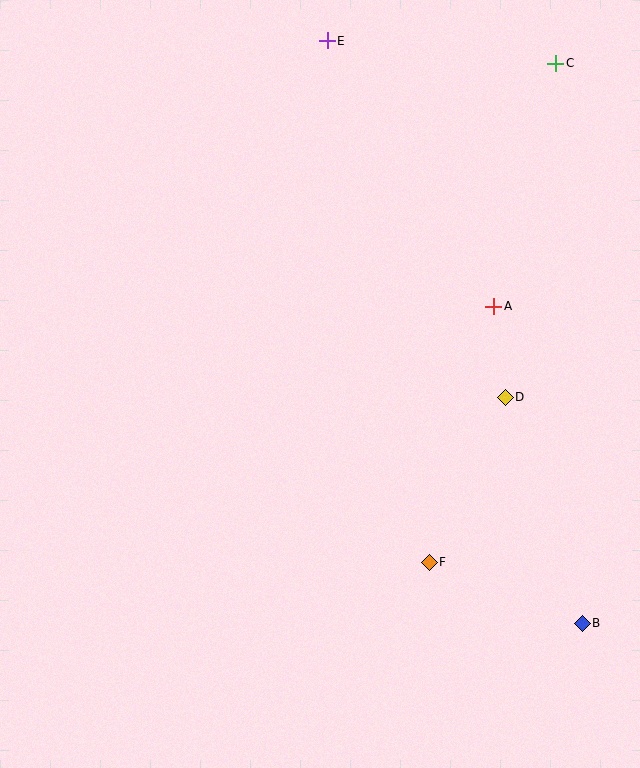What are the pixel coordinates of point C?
Point C is at (556, 63).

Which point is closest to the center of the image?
Point D at (505, 397) is closest to the center.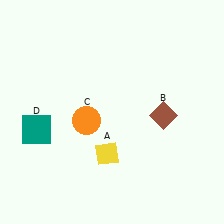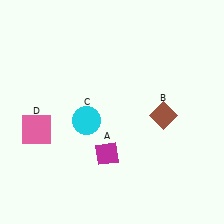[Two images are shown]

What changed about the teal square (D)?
In Image 1, D is teal. In Image 2, it changed to pink.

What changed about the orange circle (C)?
In Image 1, C is orange. In Image 2, it changed to cyan.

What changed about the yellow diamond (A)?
In Image 1, A is yellow. In Image 2, it changed to magenta.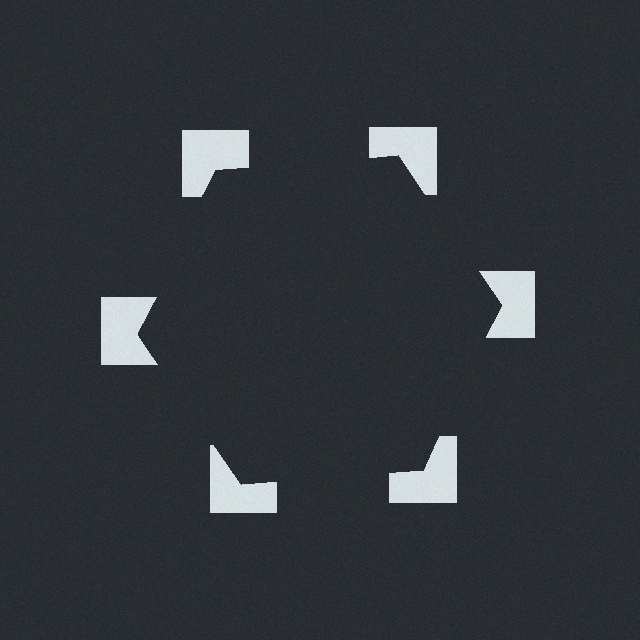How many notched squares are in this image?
There are 6 — one at each vertex of the illusory hexagon.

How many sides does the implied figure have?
6 sides.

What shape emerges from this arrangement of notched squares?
An illusory hexagon — its edges are inferred from the aligned wedge cuts in the notched squares, not physically drawn.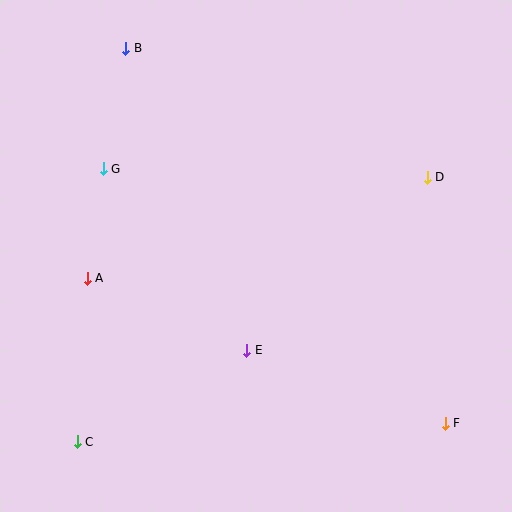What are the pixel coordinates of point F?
Point F is at (445, 423).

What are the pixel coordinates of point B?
Point B is at (126, 48).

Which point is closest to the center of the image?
Point E at (247, 350) is closest to the center.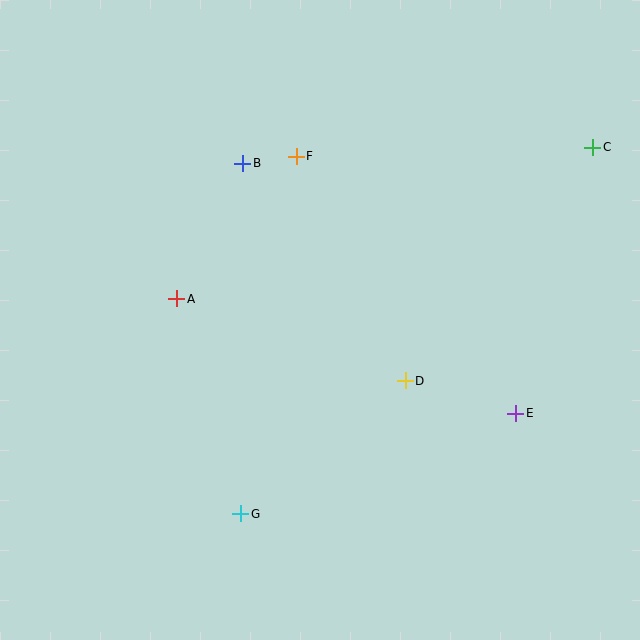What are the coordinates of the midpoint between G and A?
The midpoint between G and A is at (209, 406).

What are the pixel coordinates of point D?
Point D is at (405, 381).